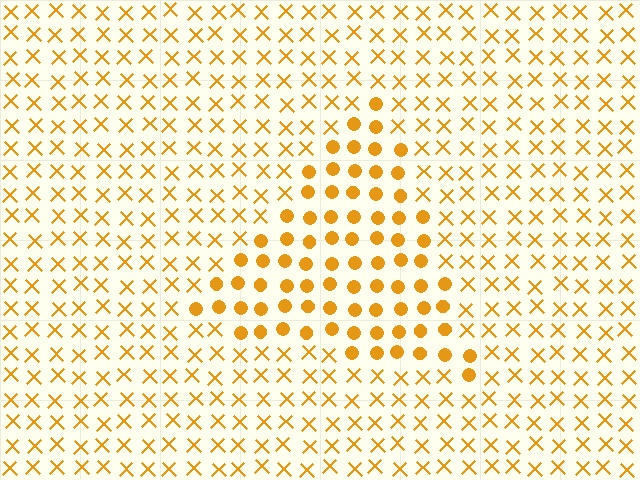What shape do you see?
I see a triangle.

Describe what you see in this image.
The image is filled with small orange elements arranged in a uniform grid. A triangle-shaped region contains circles, while the surrounding area contains X marks. The boundary is defined purely by the change in element shape.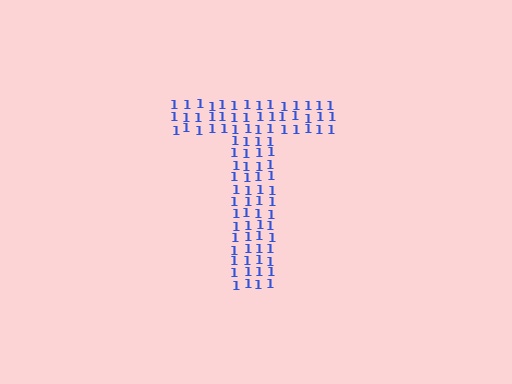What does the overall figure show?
The overall figure shows the letter T.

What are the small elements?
The small elements are digit 1's.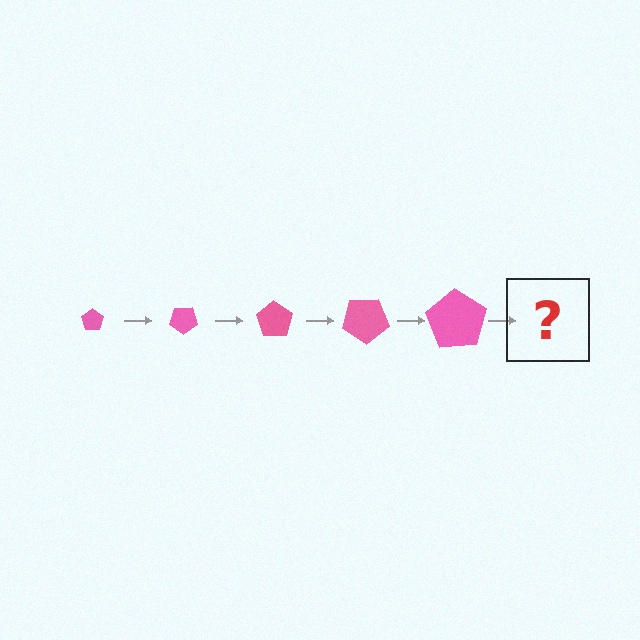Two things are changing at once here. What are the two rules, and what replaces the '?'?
The two rules are that the pentagon grows larger each step and it rotates 35 degrees each step. The '?' should be a pentagon, larger than the previous one and rotated 175 degrees from the start.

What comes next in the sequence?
The next element should be a pentagon, larger than the previous one and rotated 175 degrees from the start.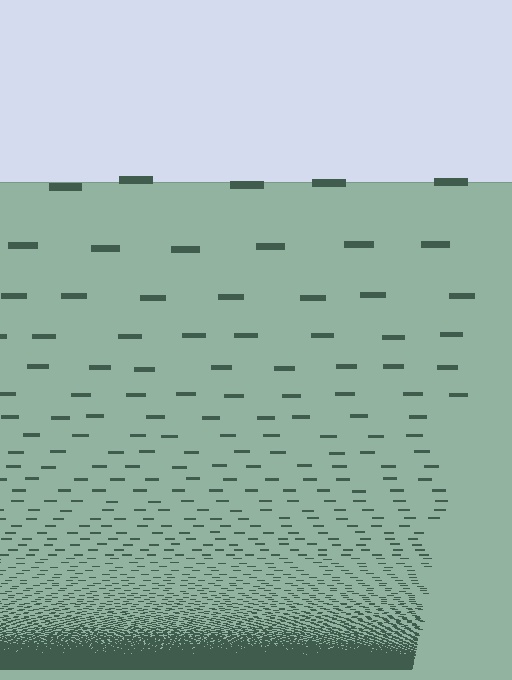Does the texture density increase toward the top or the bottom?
Density increases toward the bottom.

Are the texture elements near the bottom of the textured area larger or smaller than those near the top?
Smaller. The gradient is inverted — elements near the bottom are smaller and denser.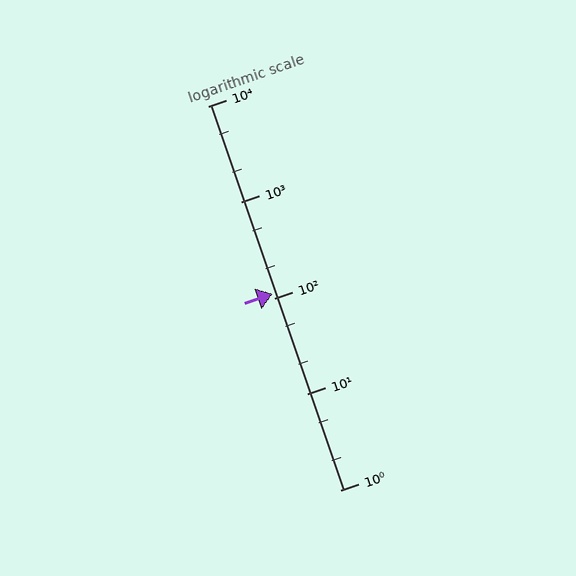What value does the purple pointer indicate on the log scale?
The pointer indicates approximately 110.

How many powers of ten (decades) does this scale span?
The scale spans 4 decades, from 1 to 10000.